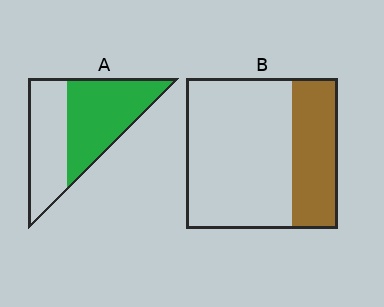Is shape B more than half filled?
No.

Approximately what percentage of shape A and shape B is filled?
A is approximately 55% and B is approximately 30%.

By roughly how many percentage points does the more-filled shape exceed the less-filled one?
By roughly 25 percentage points (A over B).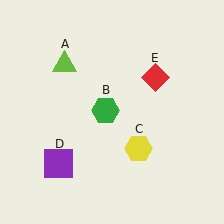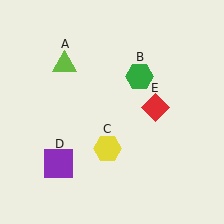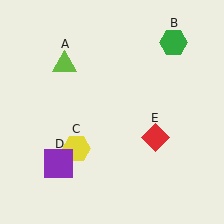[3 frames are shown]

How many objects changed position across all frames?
3 objects changed position: green hexagon (object B), yellow hexagon (object C), red diamond (object E).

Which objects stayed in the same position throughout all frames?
Lime triangle (object A) and purple square (object D) remained stationary.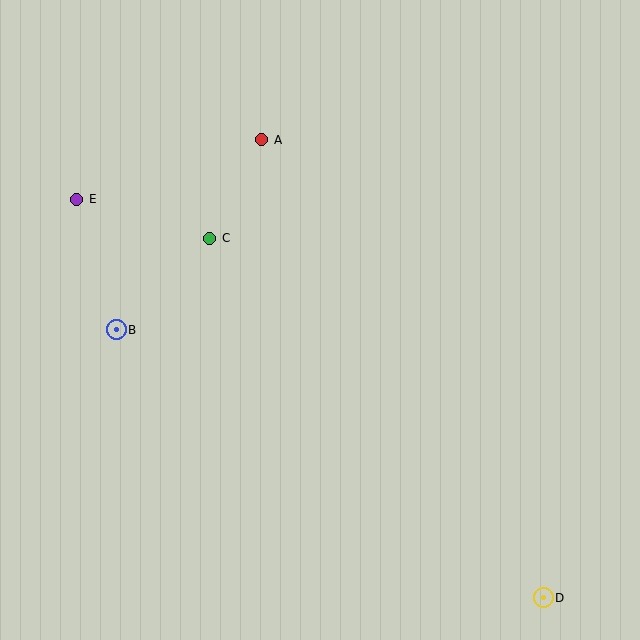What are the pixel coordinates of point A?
Point A is at (262, 140).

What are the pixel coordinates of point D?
Point D is at (543, 598).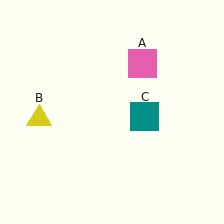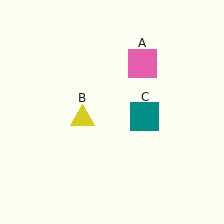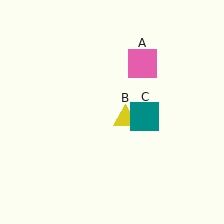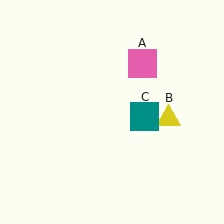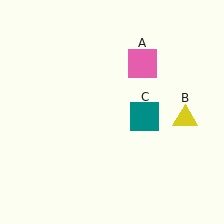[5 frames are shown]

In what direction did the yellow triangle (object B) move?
The yellow triangle (object B) moved right.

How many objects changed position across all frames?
1 object changed position: yellow triangle (object B).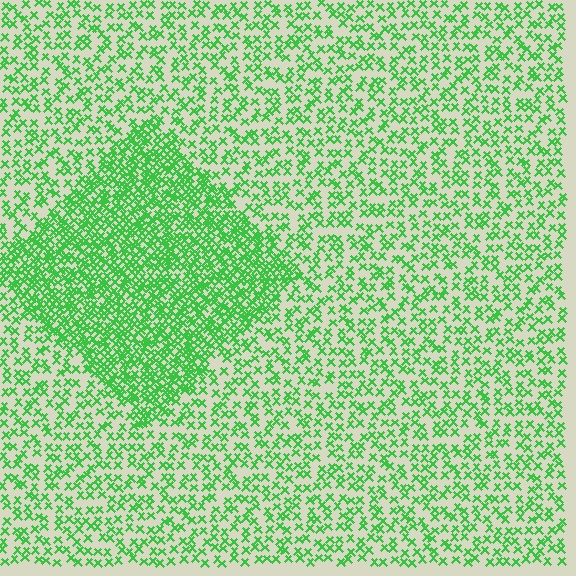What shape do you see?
I see a diamond.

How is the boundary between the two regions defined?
The boundary is defined by a change in element density (approximately 2.3x ratio). All elements are the same color, size, and shape.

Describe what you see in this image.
The image contains small green elements arranged at two different densities. A diamond-shaped region is visible where the elements are more densely packed than the surrounding area.